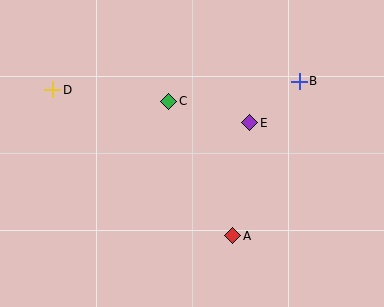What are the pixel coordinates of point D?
Point D is at (53, 90).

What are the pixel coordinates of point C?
Point C is at (169, 101).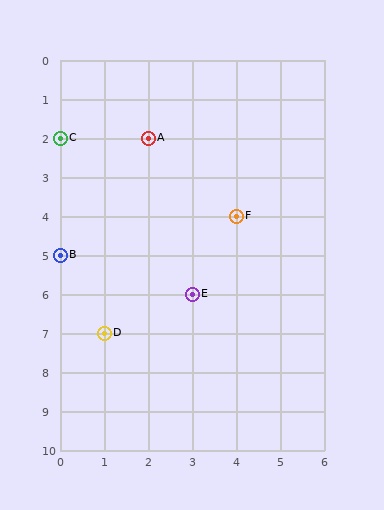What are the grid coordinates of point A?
Point A is at grid coordinates (2, 2).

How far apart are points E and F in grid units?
Points E and F are 1 column and 2 rows apart (about 2.2 grid units diagonally).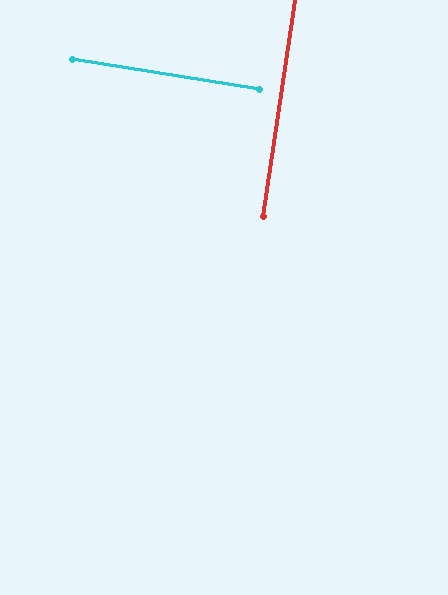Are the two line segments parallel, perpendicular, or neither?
Perpendicular — they meet at approximately 89°.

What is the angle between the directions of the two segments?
Approximately 89 degrees.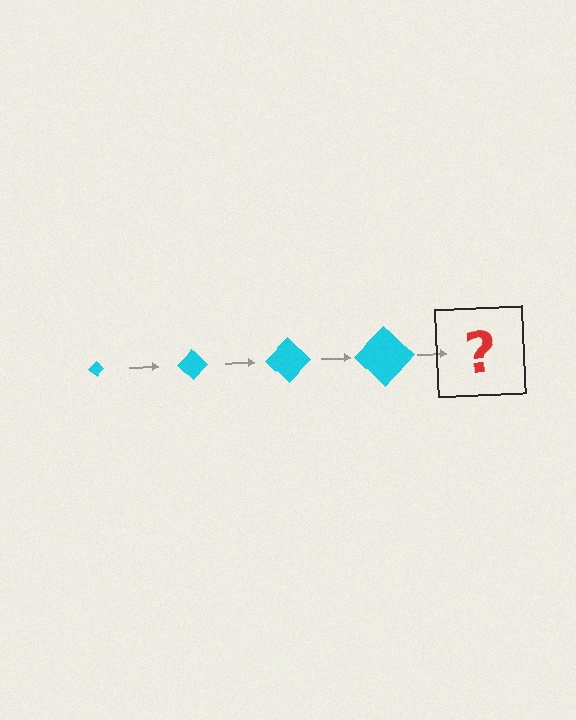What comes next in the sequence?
The next element should be a cyan diamond, larger than the previous one.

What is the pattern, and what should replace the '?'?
The pattern is that the diamond gets progressively larger each step. The '?' should be a cyan diamond, larger than the previous one.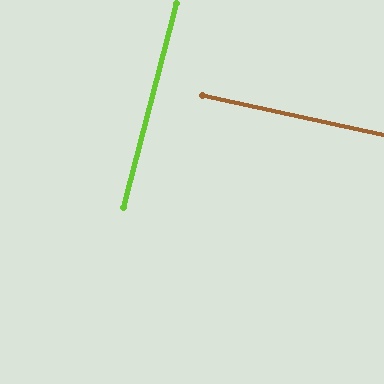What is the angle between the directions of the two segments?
Approximately 88 degrees.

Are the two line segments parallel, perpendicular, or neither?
Perpendicular — they meet at approximately 88°.